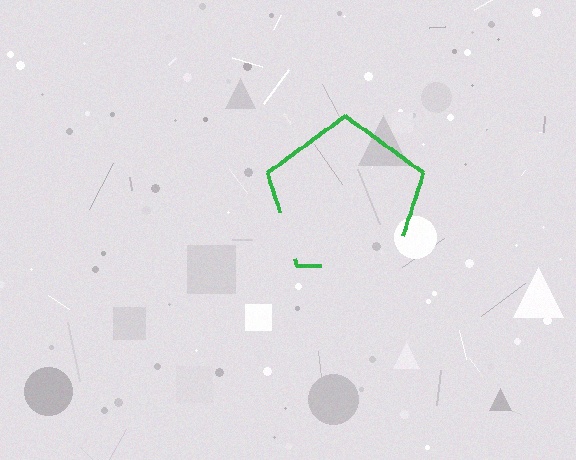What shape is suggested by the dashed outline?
The dashed outline suggests a pentagon.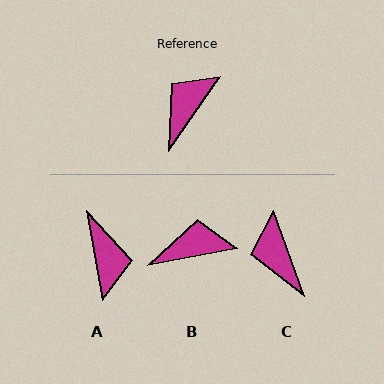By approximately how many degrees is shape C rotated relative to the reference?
Approximately 54 degrees counter-clockwise.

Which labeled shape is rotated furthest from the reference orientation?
A, about 135 degrees away.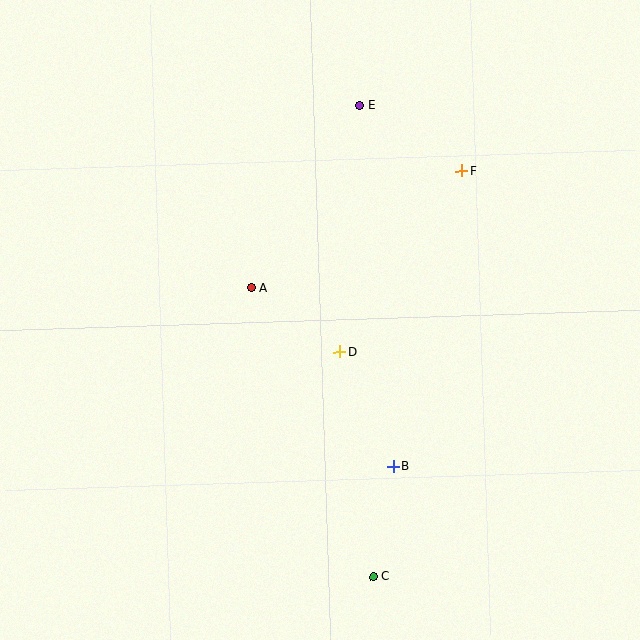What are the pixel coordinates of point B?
Point B is at (393, 467).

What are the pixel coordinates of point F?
Point F is at (462, 171).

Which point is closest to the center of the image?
Point D at (340, 352) is closest to the center.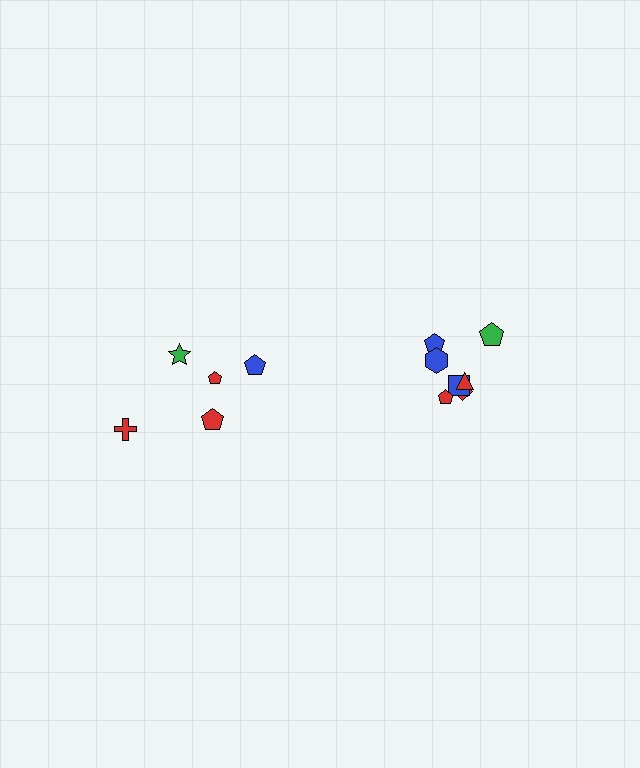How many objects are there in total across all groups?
There are 12 objects.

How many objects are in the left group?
There are 5 objects.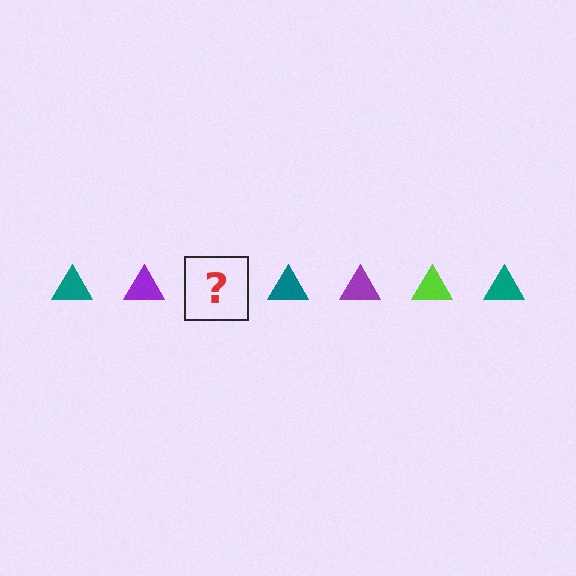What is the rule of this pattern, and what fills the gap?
The rule is that the pattern cycles through teal, purple, lime triangles. The gap should be filled with a lime triangle.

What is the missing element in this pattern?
The missing element is a lime triangle.